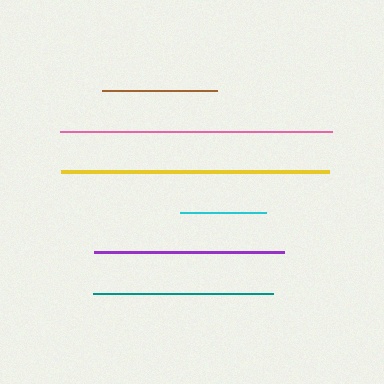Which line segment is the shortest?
The cyan line is the shortest at approximately 86 pixels.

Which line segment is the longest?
The pink line is the longest at approximately 272 pixels.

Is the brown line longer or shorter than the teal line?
The teal line is longer than the brown line.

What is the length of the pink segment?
The pink segment is approximately 272 pixels long.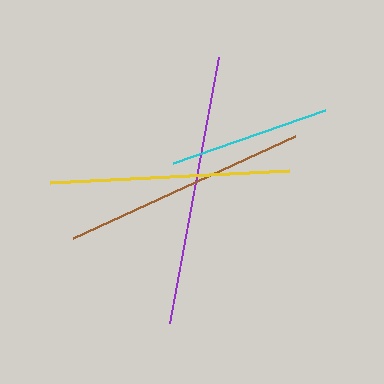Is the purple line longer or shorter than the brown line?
The purple line is longer than the brown line.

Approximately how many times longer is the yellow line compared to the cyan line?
The yellow line is approximately 1.5 times the length of the cyan line.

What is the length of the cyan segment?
The cyan segment is approximately 161 pixels long.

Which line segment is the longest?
The purple line is the longest at approximately 270 pixels.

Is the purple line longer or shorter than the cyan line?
The purple line is longer than the cyan line.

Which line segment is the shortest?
The cyan line is the shortest at approximately 161 pixels.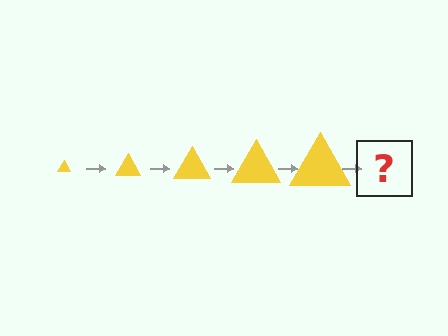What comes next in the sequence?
The next element should be a yellow triangle, larger than the previous one.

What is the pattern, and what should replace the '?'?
The pattern is that the triangle gets progressively larger each step. The '?' should be a yellow triangle, larger than the previous one.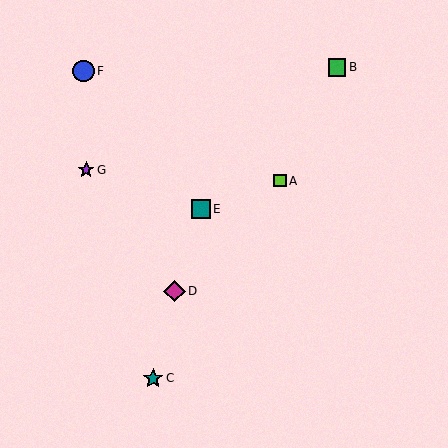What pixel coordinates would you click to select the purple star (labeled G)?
Click at (86, 170) to select the purple star G.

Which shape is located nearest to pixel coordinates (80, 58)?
The blue circle (labeled F) at (84, 71) is nearest to that location.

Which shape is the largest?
The magenta diamond (labeled D) is the largest.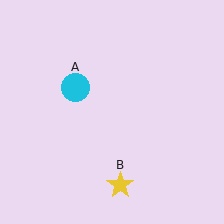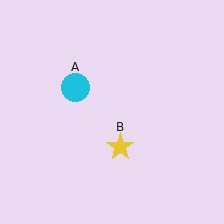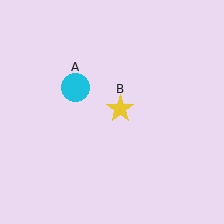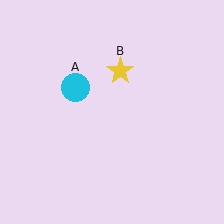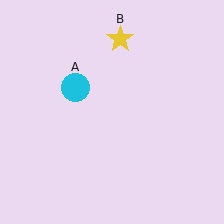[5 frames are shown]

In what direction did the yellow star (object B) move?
The yellow star (object B) moved up.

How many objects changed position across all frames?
1 object changed position: yellow star (object B).